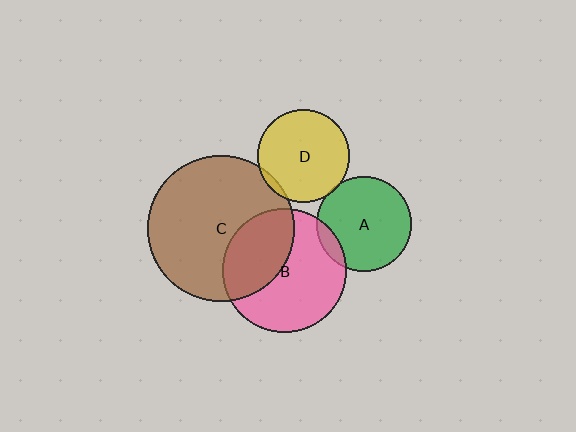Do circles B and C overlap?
Yes.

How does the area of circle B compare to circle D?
Approximately 1.8 times.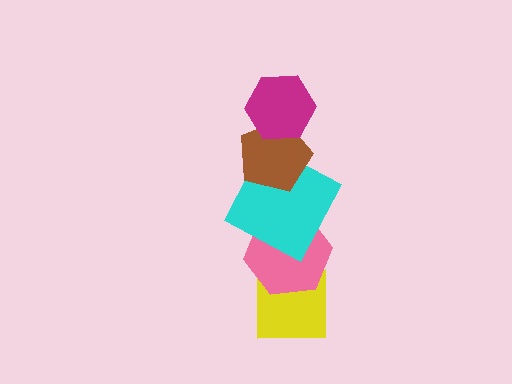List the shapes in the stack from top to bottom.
From top to bottom: the magenta hexagon, the brown pentagon, the cyan square, the pink hexagon, the yellow square.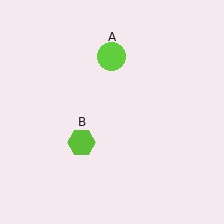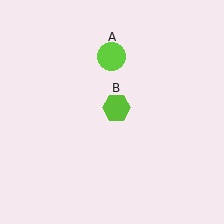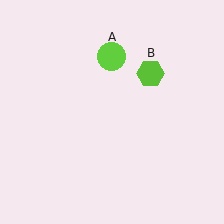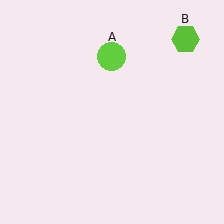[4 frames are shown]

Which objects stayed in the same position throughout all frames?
Lime circle (object A) remained stationary.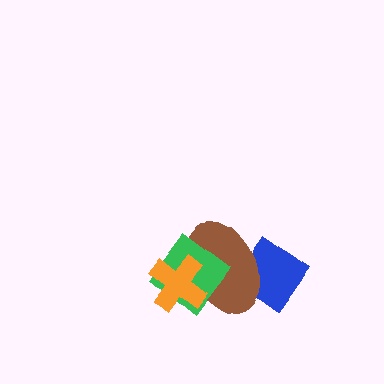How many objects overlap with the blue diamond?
1 object overlaps with the blue diamond.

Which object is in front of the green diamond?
The orange cross is in front of the green diamond.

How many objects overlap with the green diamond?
2 objects overlap with the green diamond.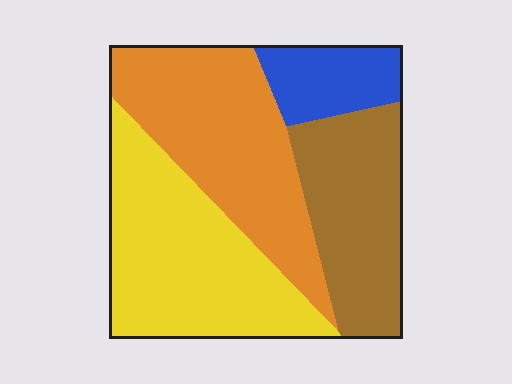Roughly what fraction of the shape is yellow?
Yellow takes up about one third (1/3) of the shape.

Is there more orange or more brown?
Orange.